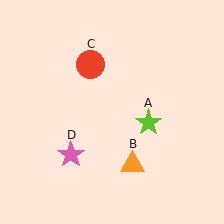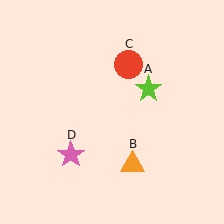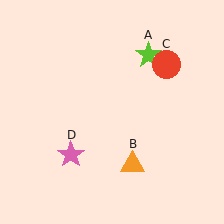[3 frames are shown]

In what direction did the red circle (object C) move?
The red circle (object C) moved right.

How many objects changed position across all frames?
2 objects changed position: lime star (object A), red circle (object C).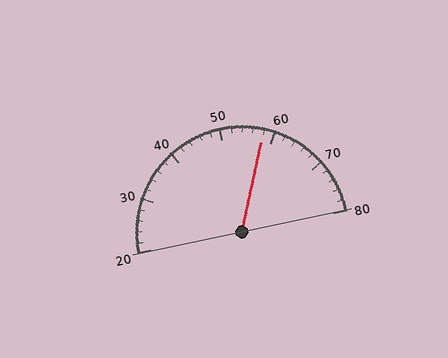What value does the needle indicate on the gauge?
The needle indicates approximately 58.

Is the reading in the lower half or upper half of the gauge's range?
The reading is in the upper half of the range (20 to 80).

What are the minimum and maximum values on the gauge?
The gauge ranges from 20 to 80.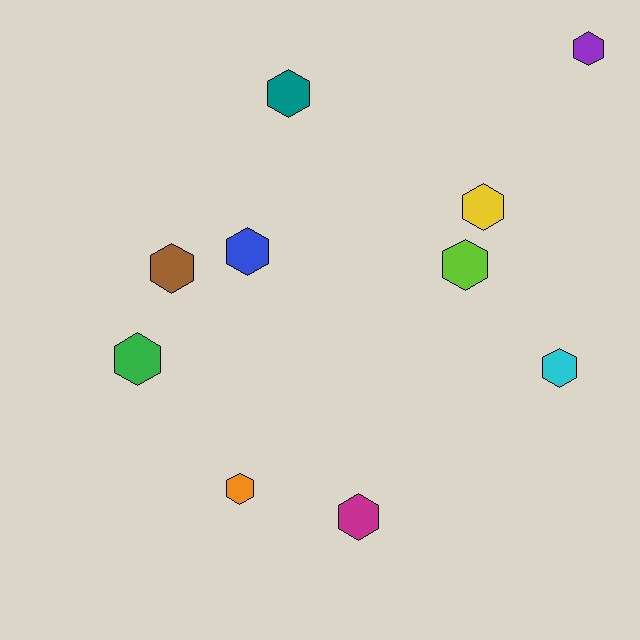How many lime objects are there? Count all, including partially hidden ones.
There is 1 lime object.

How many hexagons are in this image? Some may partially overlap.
There are 10 hexagons.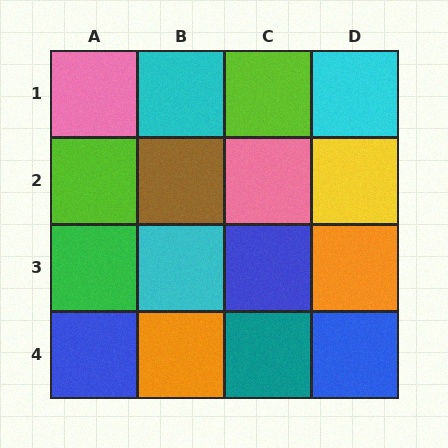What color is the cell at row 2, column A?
Lime.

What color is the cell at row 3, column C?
Blue.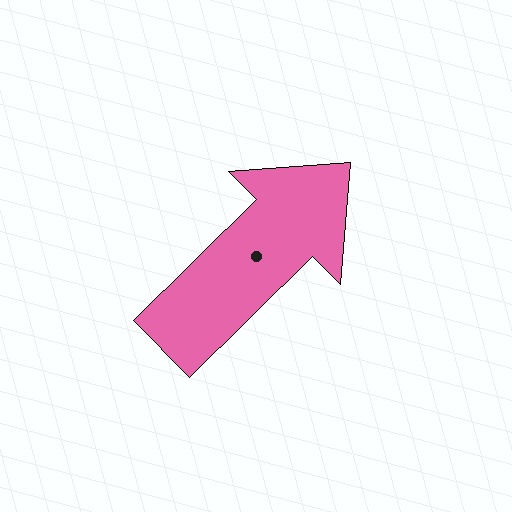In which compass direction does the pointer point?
Northeast.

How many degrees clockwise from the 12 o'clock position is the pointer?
Approximately 45 degrees.